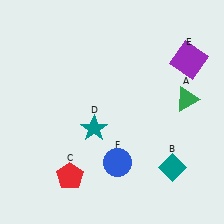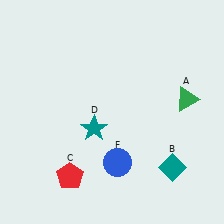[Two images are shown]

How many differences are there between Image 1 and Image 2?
There is 1 difference between the two images.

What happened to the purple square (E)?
The purple square (E) was removed in Image 2. It was in the top-right area of Image 1.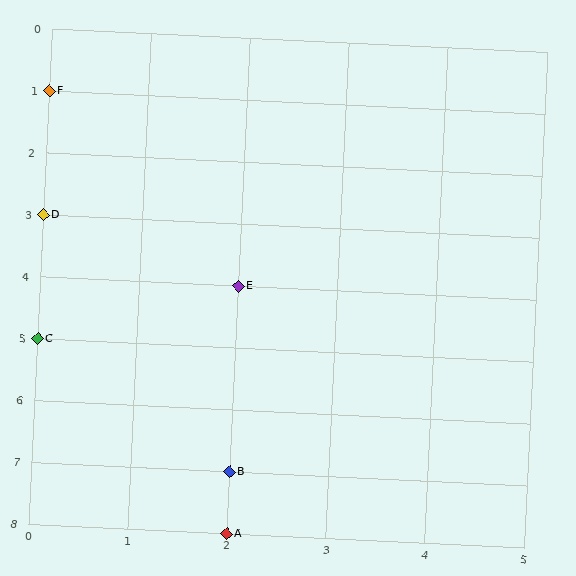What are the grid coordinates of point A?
Point A is at grid coordinates (2, 8).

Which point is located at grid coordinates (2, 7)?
Point B is at (2, 7).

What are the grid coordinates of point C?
Point C is at grid coordinates (0, 5).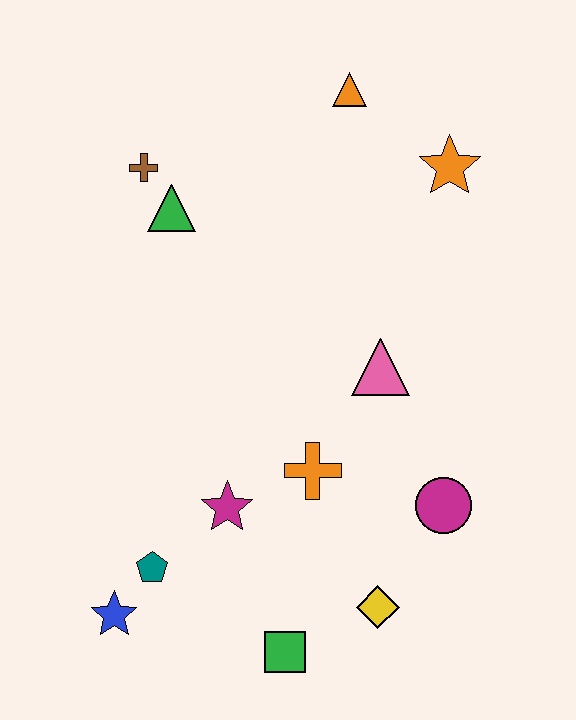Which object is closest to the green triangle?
The brown cross is closest to the green triangle.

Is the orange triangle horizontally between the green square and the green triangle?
No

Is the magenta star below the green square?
No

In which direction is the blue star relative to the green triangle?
The blue star is below the green triangle.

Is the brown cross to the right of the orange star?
No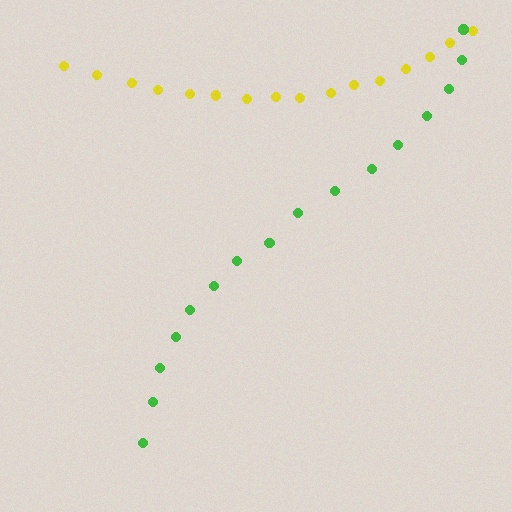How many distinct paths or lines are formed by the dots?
There are 2 distinct paths.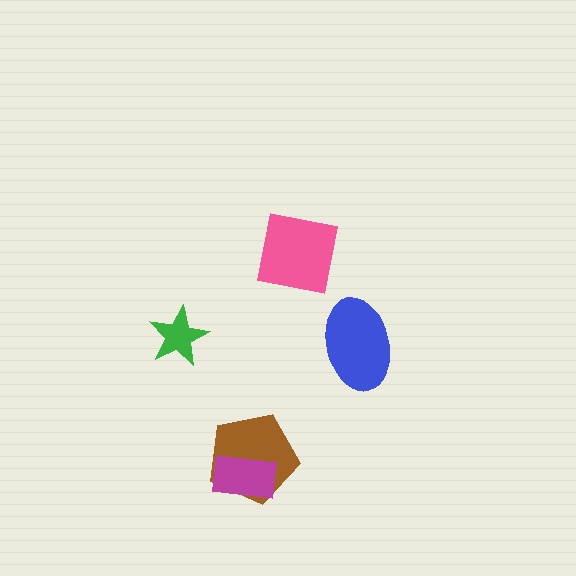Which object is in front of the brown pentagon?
The magenta rectangle is in front of the brown pentagon.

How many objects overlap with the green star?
0 objects overlap with the green star.